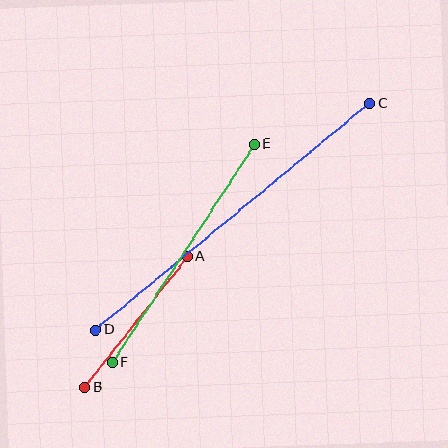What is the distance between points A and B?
The distance is approximately 166 pixels.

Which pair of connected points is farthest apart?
Points C and D are farthest apart.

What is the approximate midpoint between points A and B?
The midpoint is at approximately (136, 322) pixels.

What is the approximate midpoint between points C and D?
The midpoint is at approximately (232, 217) pixels.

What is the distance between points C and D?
The distance is approximately 356 pixels.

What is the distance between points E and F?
The distance is approximately 261 pixels.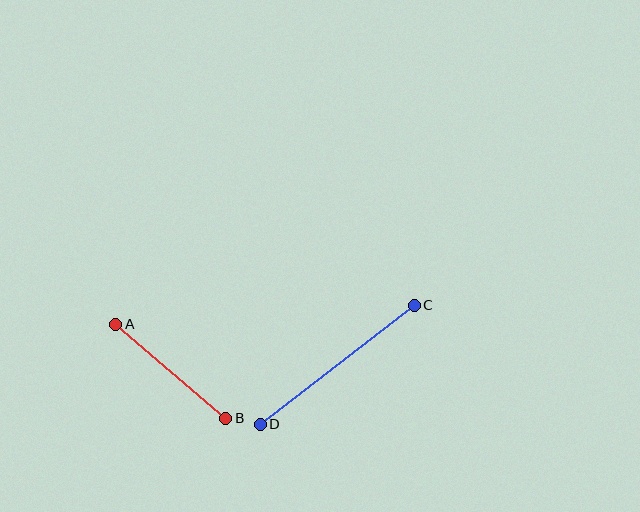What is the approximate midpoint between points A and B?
The midpoint is at approximately (171, 371) pixels.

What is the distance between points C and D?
The distance is approximately 195 pixels.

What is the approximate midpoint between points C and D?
The midpoint is at approximately (337, 365) pixels.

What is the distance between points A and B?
The distance is approximately 145 pixels.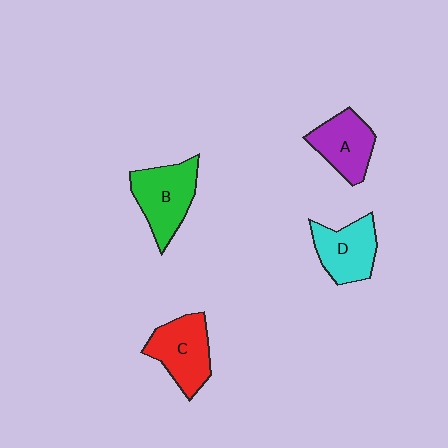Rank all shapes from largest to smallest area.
From largest to smallest: B (green), C (red), D (cyan), A (purple).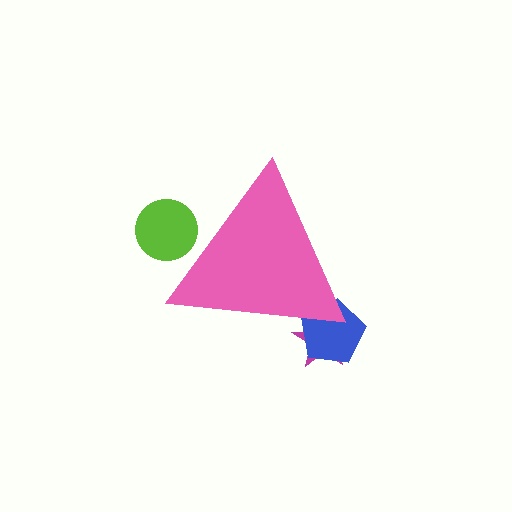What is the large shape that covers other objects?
A pink triangle.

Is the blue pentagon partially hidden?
Yes, the blue pentagon is partially hidden behind the pink triangle.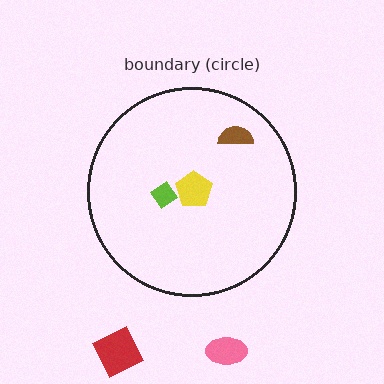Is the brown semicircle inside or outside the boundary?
Inside.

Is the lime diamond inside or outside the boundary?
Inside.